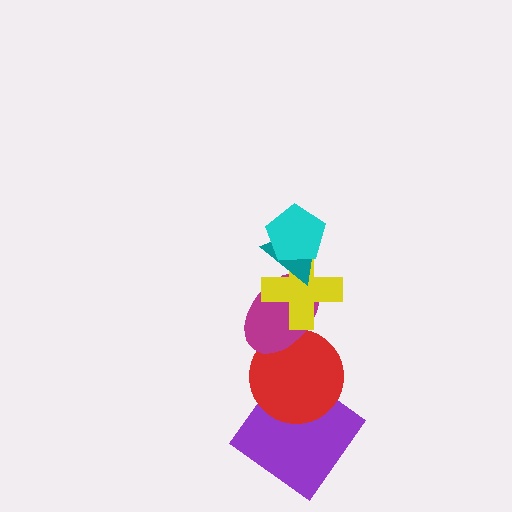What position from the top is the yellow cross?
The yellow cross is 3rd from the top.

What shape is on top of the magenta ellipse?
The yellow cross is on top of the magenta ellipse.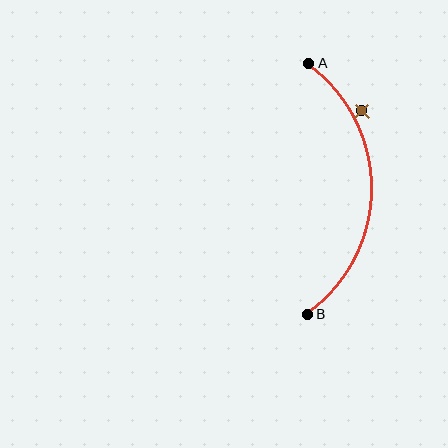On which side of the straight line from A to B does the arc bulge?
The arc bulges to the right of the straight line connecting A and B.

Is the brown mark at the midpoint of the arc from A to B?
No — the brown mark does not lie on the arc at all. It sits slightly outside the curve.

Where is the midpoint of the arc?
The arc midpoint is the point on the curve farthest from the straight line joining A and B. It sits to the right of that line.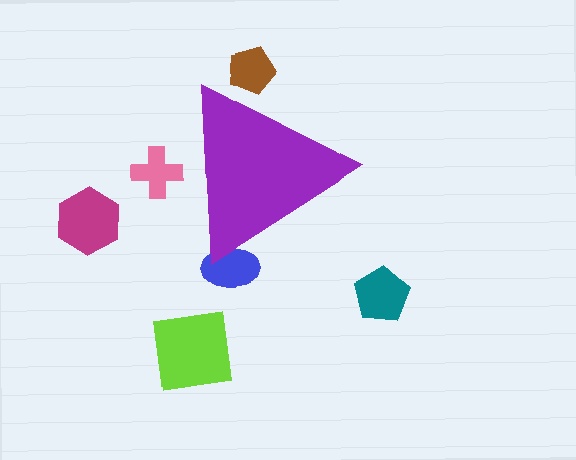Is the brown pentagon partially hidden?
Yes, the brown pentagon is partially hidden behind the purple triangle.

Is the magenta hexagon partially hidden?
No, the magenta hexagon is fully visible.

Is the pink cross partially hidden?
Yes, the pink cross is partially hidden behind the purple triangle.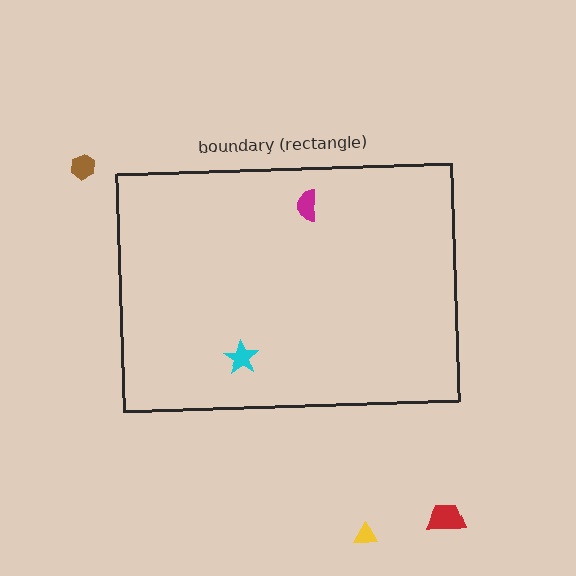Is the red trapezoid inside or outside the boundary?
Outside.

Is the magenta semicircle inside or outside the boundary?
Inside.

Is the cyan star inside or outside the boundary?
Inside.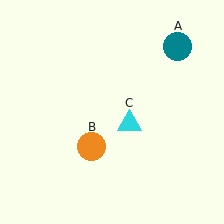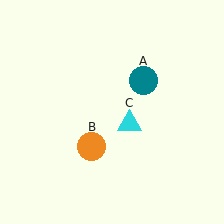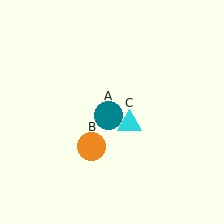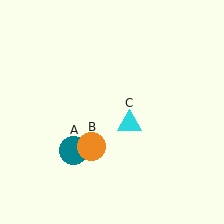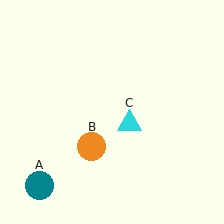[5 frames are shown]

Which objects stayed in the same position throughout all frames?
Orange circle (object B) and cyan triangle (object C) remained stationary.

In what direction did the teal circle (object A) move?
The teal circle (object A) moved down and to the left.